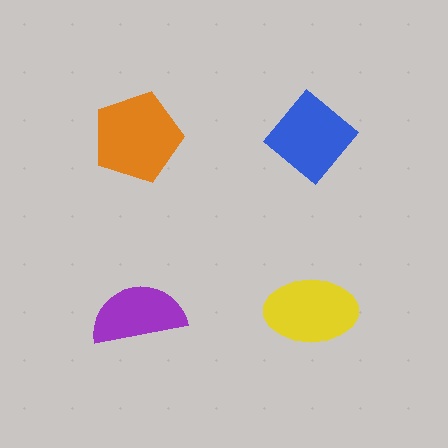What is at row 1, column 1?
An orange pentagon.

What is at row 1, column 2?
A blue diamond.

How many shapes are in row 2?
2 shapes.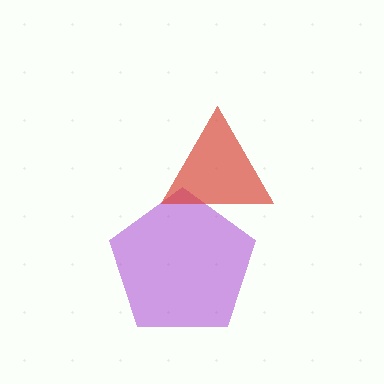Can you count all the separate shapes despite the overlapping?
Yes, there are 2 separate shapes.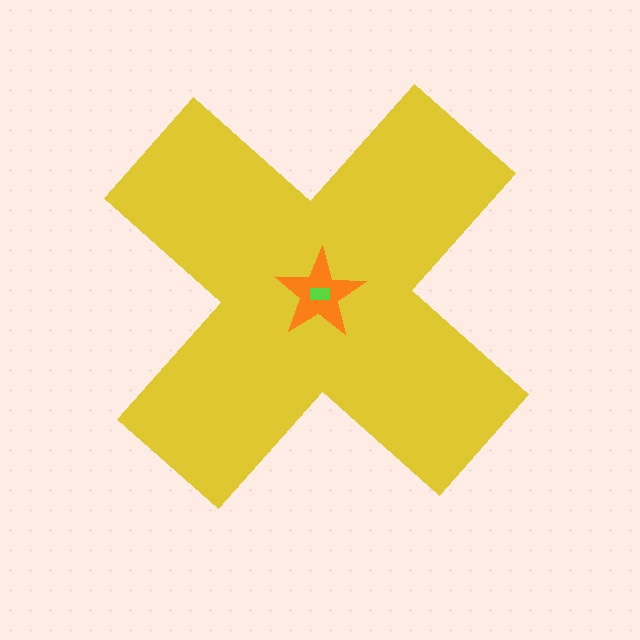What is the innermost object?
The lime rectangle.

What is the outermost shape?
The yellow cross.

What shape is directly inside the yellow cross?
The orange star.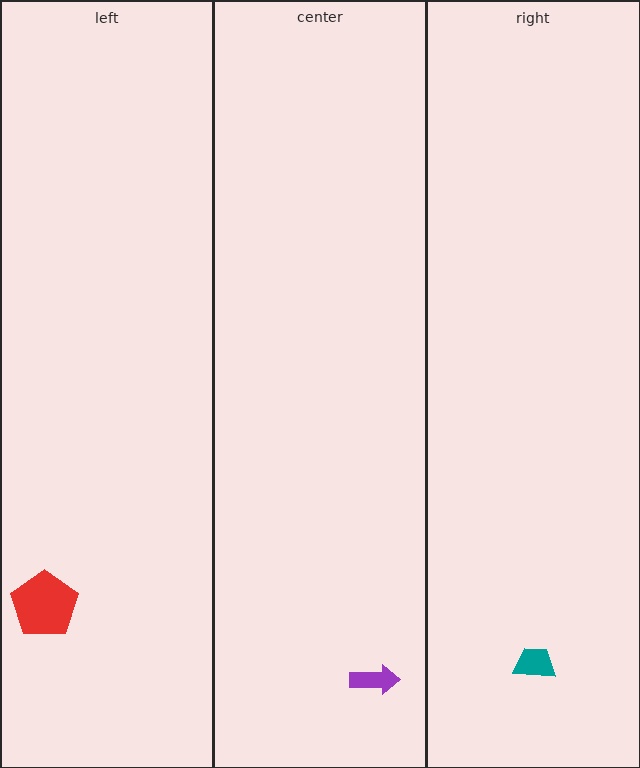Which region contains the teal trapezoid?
The right region.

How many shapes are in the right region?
1.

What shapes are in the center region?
The purple arrow.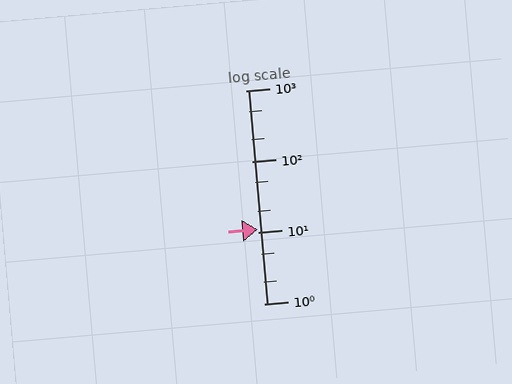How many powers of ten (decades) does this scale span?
The scale spans 3 decades, from 1 to 1000.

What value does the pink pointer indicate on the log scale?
The pointer indicates approximately 11.